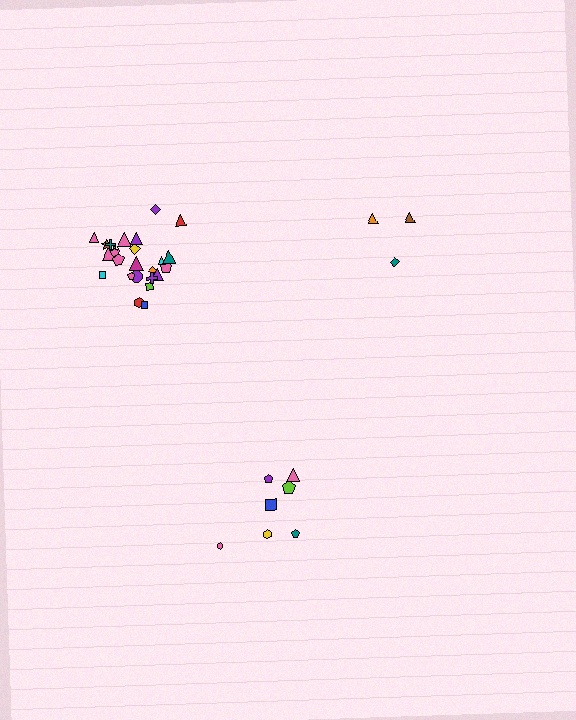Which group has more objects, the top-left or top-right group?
The top-left group.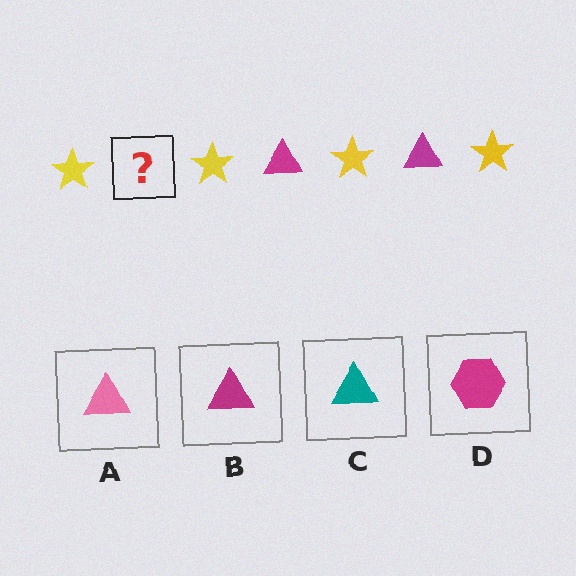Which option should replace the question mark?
Option B.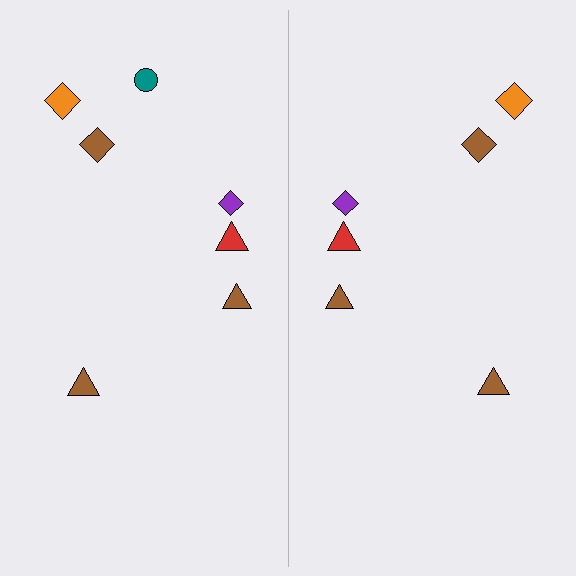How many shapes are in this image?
There are 13 shapes in this image.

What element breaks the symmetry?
A teal circle is missing from the right side.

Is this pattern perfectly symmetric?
No, the pattern is not perfectly symmetric. A teal circle is missing from the right side.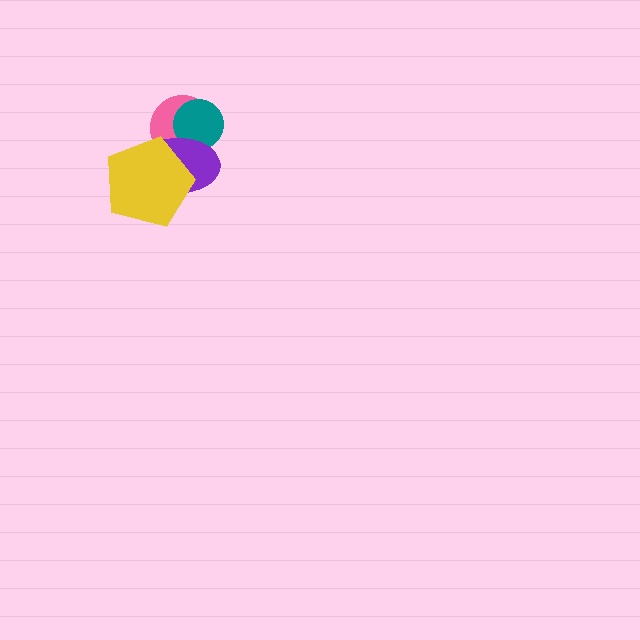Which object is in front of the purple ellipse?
The yellow pentagon is in front of the purple ellipse.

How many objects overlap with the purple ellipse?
3 objects overlap with the purple ellipse.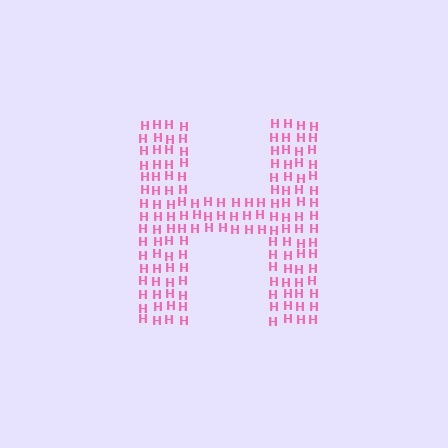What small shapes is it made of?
It is made of small letter H's.